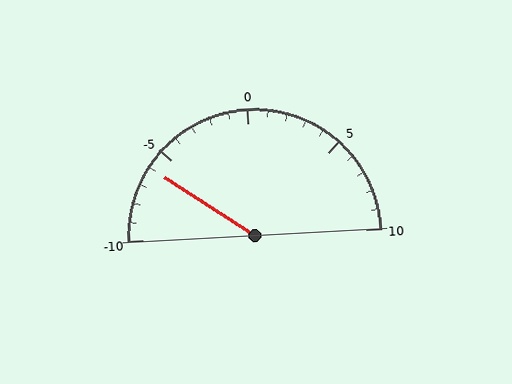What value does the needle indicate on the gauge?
The needle indicates approximately -6.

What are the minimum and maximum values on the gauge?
The gauge ranges from -10 to 10.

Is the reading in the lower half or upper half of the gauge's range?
The reading is in the lower half of the range (-10 to 10).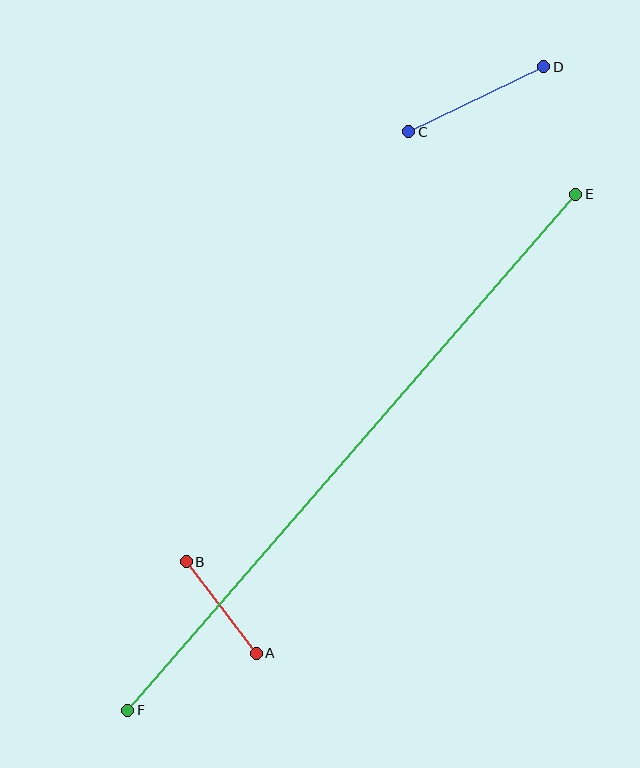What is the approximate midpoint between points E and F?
The midpoint is at approximately (352, 452) pixels.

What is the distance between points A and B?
The distance is approximately 115 pixels.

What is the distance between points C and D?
The distance is approximately 150 pixels.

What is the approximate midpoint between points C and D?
The midpoint is at approximately (476, 99) pixels.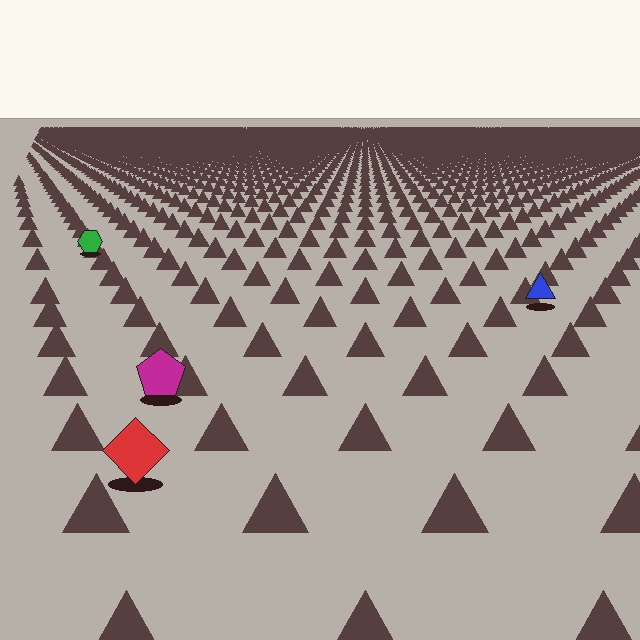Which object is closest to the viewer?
The red diamond is closest. The texture marks near it are larger and more spread out.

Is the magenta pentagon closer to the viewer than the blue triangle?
Yes. The magenta pentagon is closer — you can tell from the texture gradient: the ground texture is coarser near it.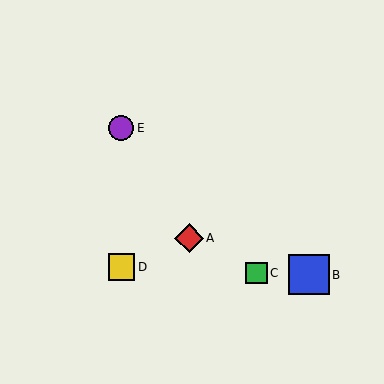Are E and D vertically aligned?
Yes, both are at x≈121.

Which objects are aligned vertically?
Objects D, E are aligned vertically.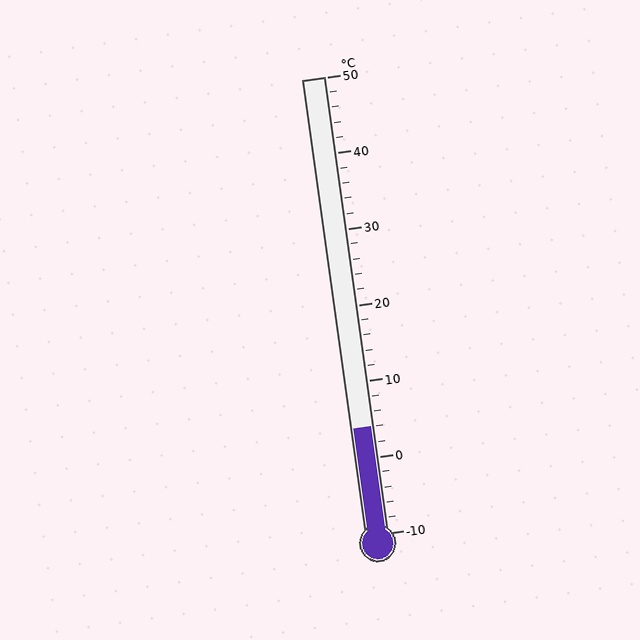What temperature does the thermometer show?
The thermometer shows approximately 4°C.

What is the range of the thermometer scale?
The thermometer scale ranges from -10°C to 50°C.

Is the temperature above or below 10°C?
The temperature is below 10°C.